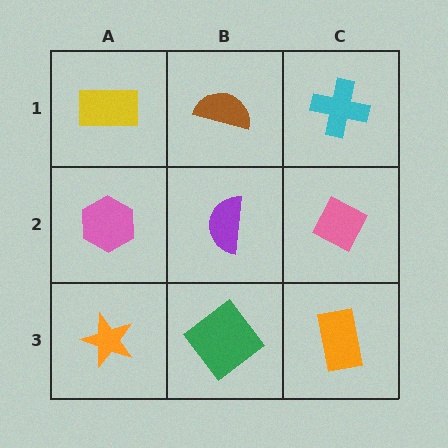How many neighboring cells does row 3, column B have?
3.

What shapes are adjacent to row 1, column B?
A purple semicircle (row 2, column B), a yellow rectangle (row 1, column A), a cyan cross (row 1, column C).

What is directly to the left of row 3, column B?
An orange star.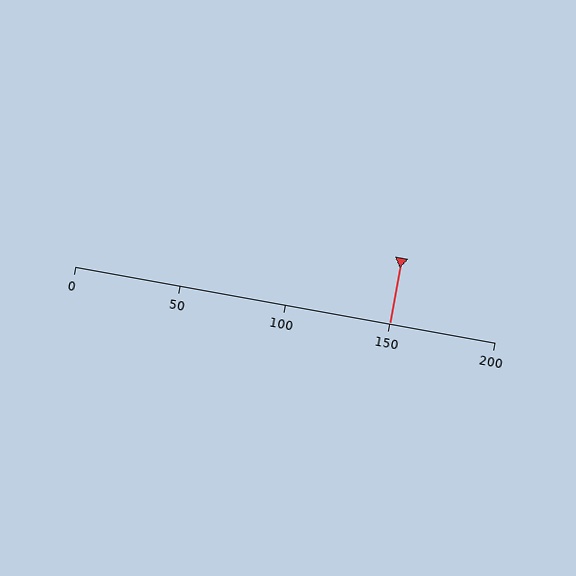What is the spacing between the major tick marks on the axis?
The major ticks are spaced 50 apart.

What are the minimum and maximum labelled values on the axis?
The axis runs from 0 to 200.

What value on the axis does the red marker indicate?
The marker indicates approximately 150.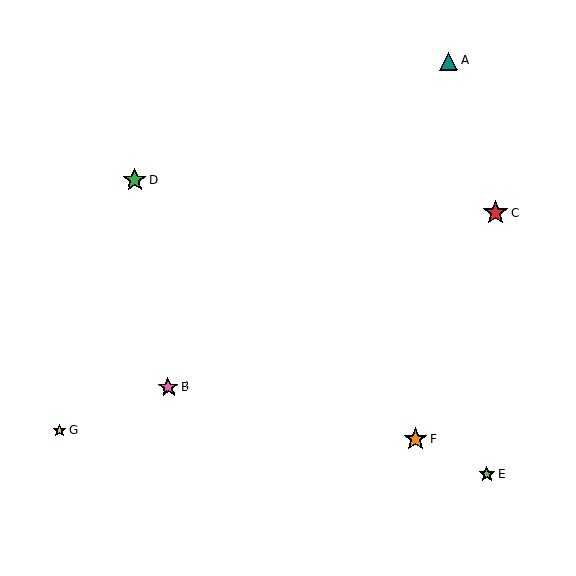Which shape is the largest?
The red star (labeled C) is the largest.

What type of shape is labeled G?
Shape G is a yellow star.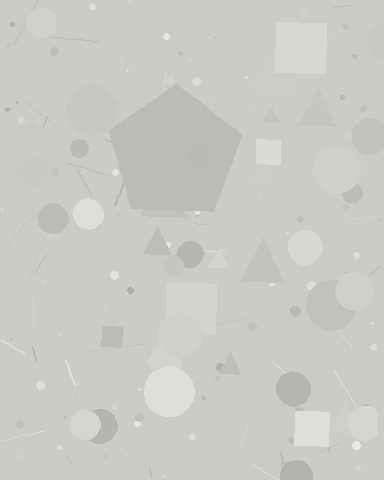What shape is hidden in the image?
A pentagon is hidden in the image.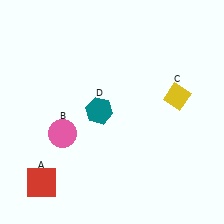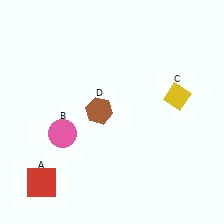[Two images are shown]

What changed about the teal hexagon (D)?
In Image 1, D is teal. In Image 2, it changed to brown.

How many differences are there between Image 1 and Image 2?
There is 1 difference between the two images.